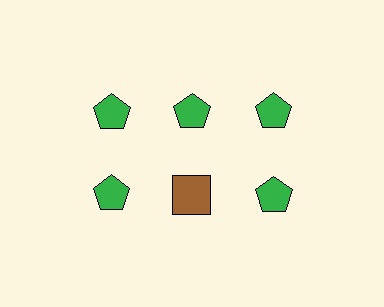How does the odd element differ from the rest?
It differs in both color (brown instead of green) and shape (square instead of pentagon).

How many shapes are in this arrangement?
There are 6 shapes arranged in a grid pattern.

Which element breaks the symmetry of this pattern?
The brown square in the second row, second from left column breaks the symmetry. All other shapes are green pentagons.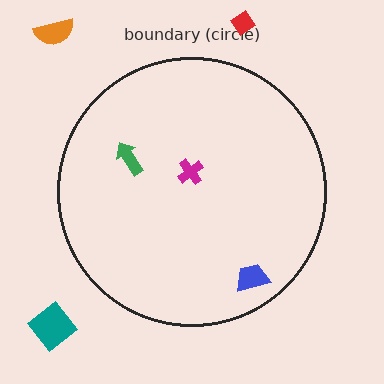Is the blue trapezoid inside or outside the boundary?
Inside.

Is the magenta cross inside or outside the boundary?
Inside.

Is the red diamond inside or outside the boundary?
Outside.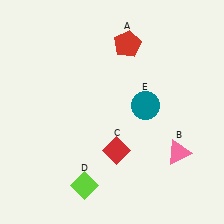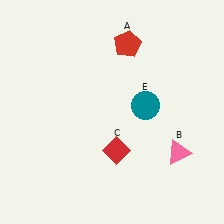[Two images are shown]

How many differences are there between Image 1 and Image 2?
There is 1 difference between the two images.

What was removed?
The lime diamond (D) was removed in Image 2.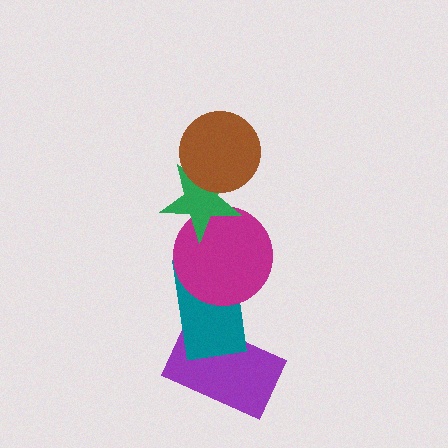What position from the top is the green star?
The green star is 2nd from the top.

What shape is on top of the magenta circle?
The green star is on top of the magenta circle.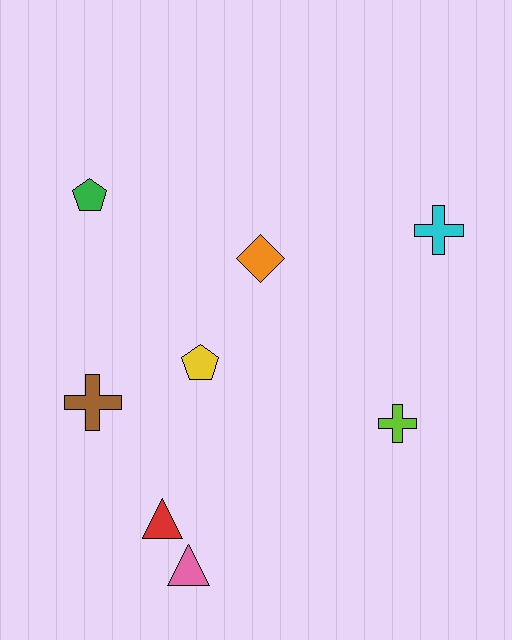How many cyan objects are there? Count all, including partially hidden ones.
There is 1 cyan object.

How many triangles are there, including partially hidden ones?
There are 2 triangles.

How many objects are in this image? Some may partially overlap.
There are 8 objects.